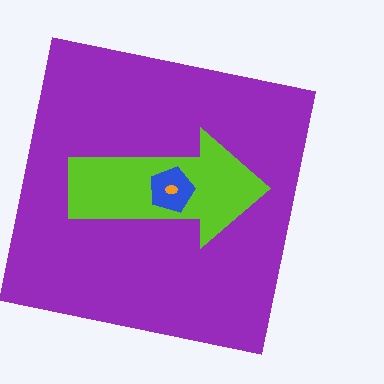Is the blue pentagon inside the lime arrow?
Yes.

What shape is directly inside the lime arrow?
The blue pentagon.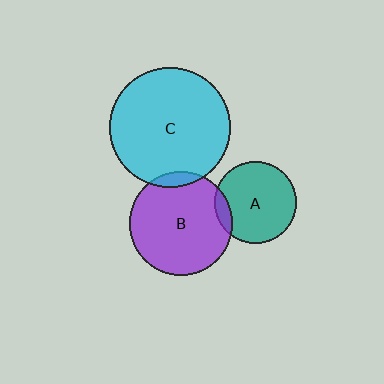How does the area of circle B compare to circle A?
Approximately 1.6 times.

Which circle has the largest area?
Circle C (cyan).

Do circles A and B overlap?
Yes.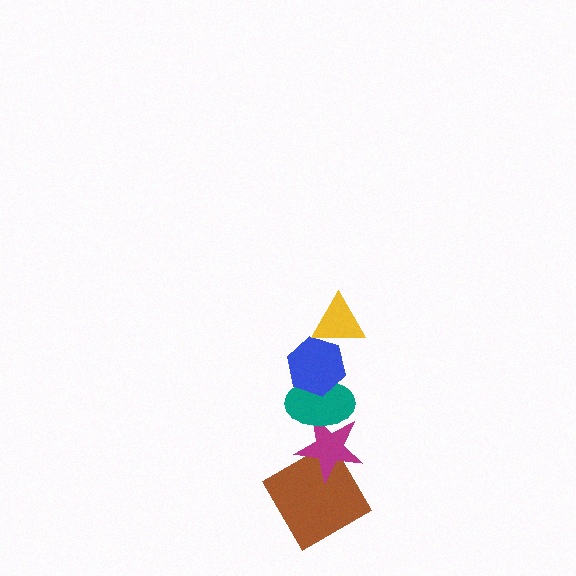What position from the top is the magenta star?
The magenta star is 4th from the top.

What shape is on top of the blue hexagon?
The yellow triangle is on top of the blue hexagon.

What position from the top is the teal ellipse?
The teal ellipse is 3rd from the top.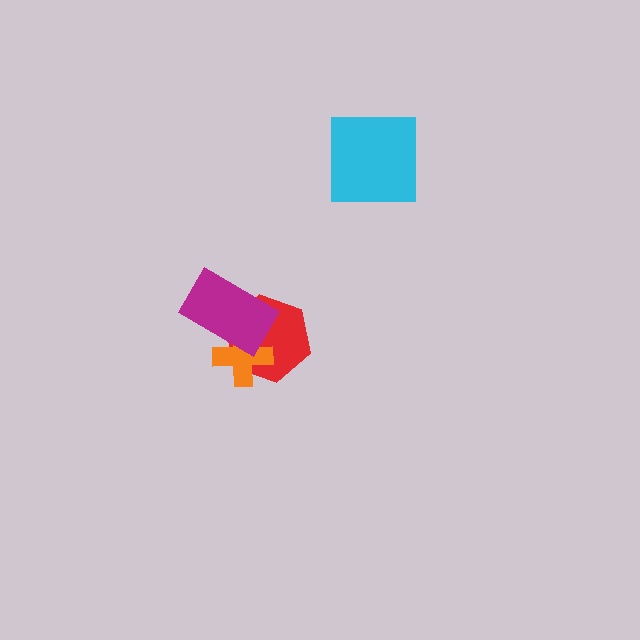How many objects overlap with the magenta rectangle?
2 objects overlap with the magenta rectangle.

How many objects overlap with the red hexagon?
2 objects overlap with the red hexagon.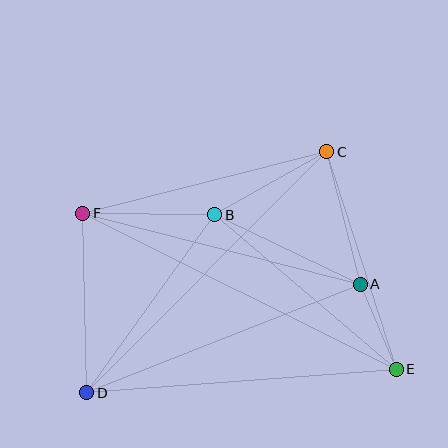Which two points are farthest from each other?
Points E and F are farthest from each other.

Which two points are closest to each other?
Points A and E are closest to each other.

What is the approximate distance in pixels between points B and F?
The distance between B and F is approximately 132 pixels.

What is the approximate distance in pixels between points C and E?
The distance between C and E is approximately 228 pixels.